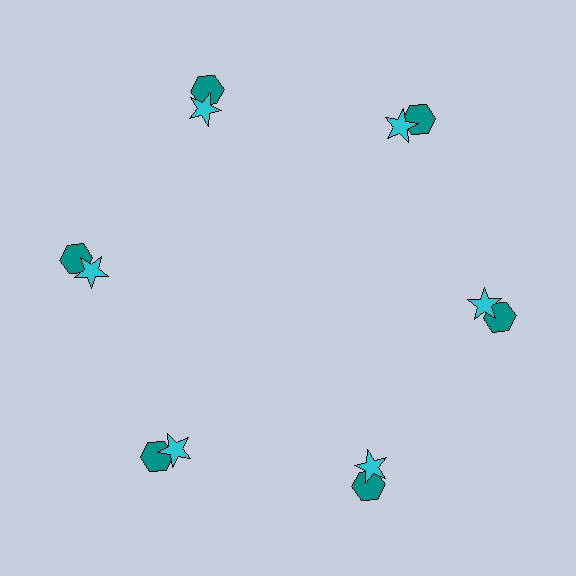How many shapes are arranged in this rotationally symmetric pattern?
There are 12 shapes, arranged in 6 groups of 2.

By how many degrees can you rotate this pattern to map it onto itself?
The pattern maps onto itself every 60 degrees of rotation.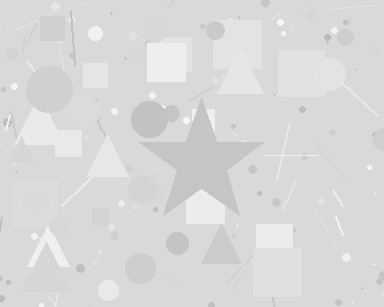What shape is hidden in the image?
A star is hidden in the image.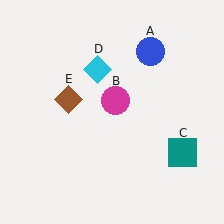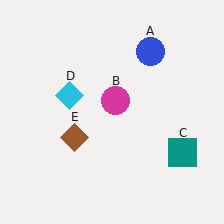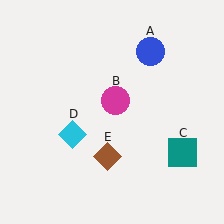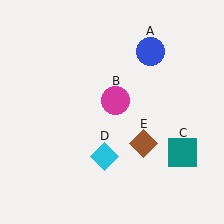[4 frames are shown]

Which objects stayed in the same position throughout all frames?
Blue circle (object A) and magenta circle (object B) and teal square (object C) remained stationary.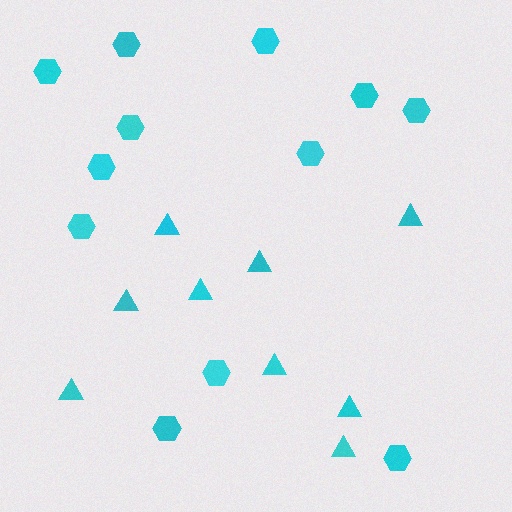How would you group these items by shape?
There are 2 groups: one group of triangles (9) and one group of hexagons (12).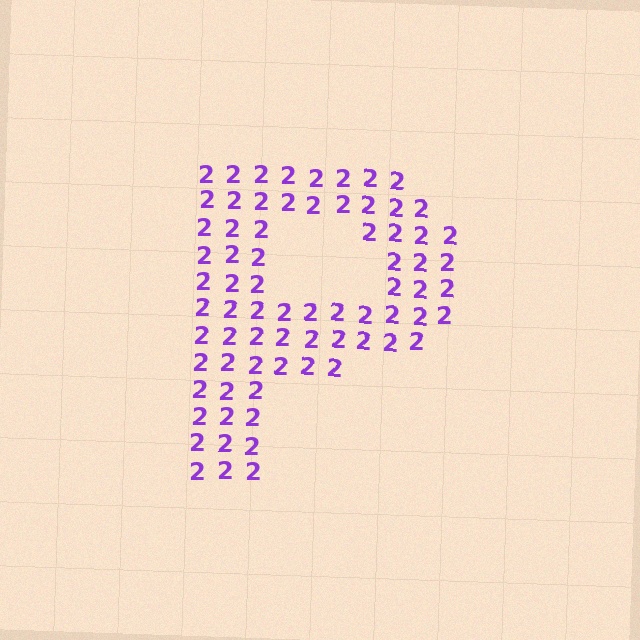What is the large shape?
The large shape is the letter P.